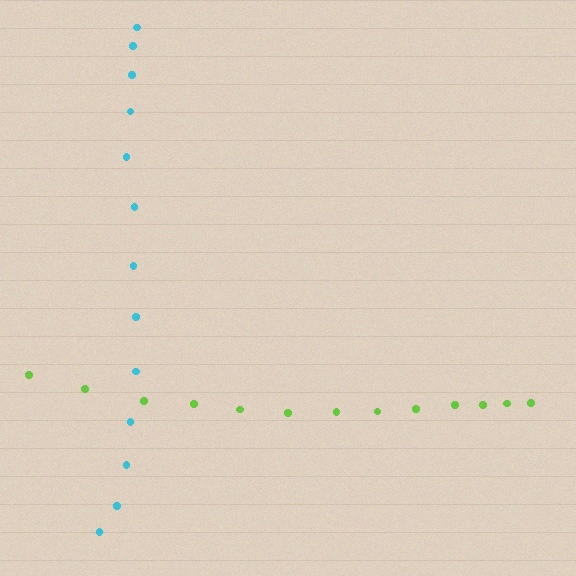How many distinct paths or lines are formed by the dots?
There are 2 distinct paths.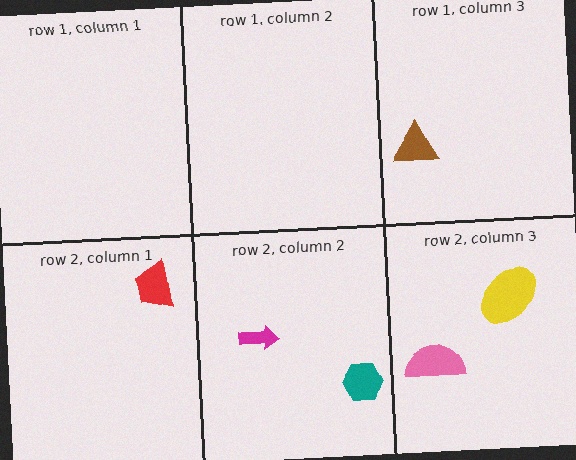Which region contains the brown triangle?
The row 1, column 3 region.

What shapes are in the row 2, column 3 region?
The yellow ellipse, the pink semicircle.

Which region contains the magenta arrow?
The row 2, column 2 region.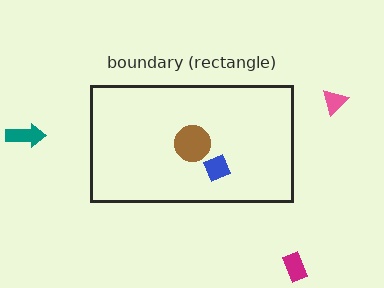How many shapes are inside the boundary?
2 inside, 3 outside.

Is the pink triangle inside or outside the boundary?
Outside.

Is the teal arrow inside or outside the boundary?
Outside.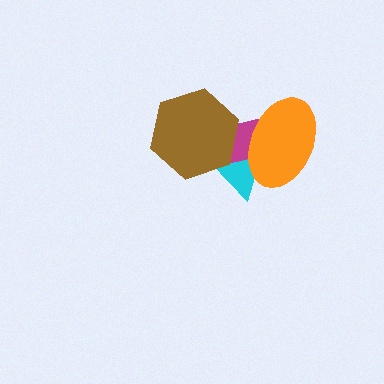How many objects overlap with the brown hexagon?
2 objects overlap with the brown hexagon.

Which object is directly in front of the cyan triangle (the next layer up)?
The magenta rectangle is directly in front of the cyan triangle.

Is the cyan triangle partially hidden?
Yes, it is partially covered by another shape.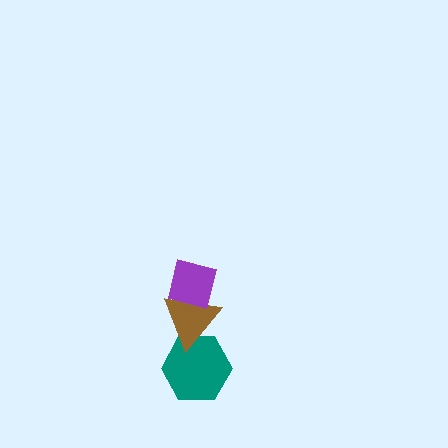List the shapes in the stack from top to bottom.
From top to bottom: the purple square, the brown triangle, the teal hexagon.